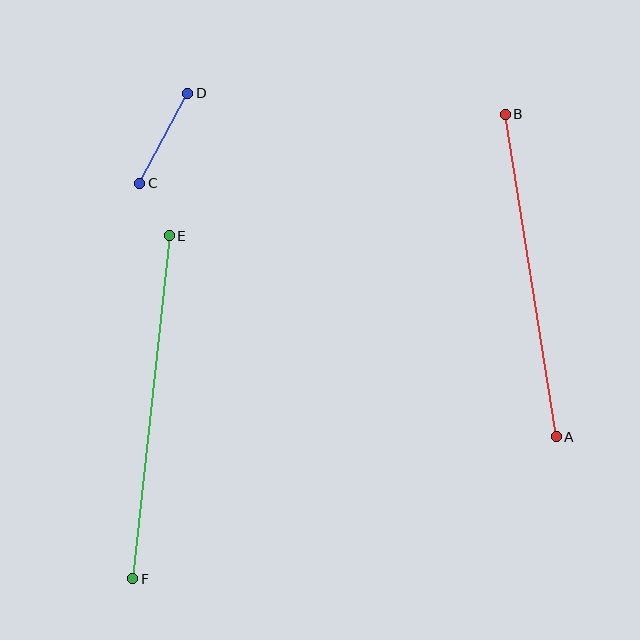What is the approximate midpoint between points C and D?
The midpoint is at approximately (164, 138) pixels.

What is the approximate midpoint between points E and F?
The midpoint is at approximately (151, 407) pixels.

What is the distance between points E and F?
The distance is approximately 345 pixels.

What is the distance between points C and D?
The distance is approximately 102 pixels.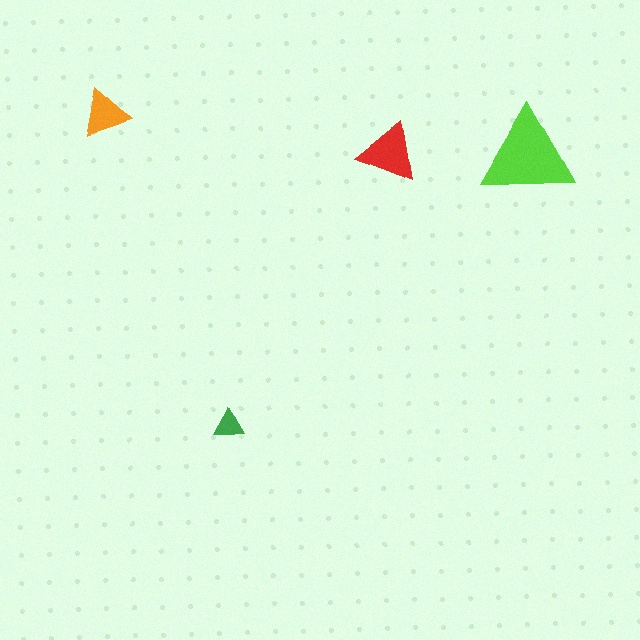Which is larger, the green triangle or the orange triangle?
The orange one.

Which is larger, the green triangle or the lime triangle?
The lime one.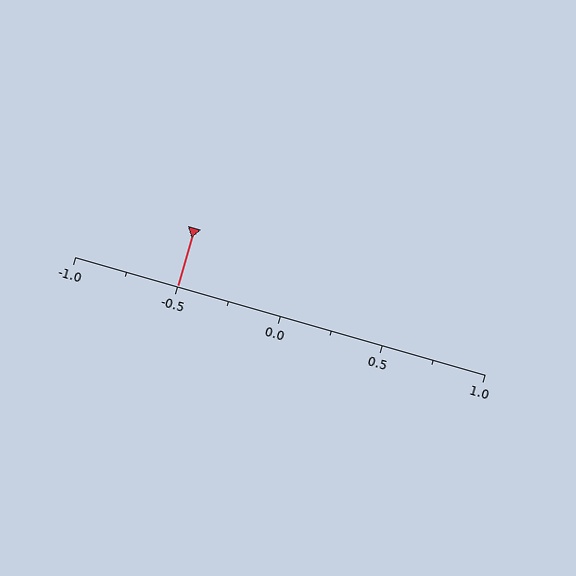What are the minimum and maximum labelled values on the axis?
The axis runs from -1.0 to 1.0.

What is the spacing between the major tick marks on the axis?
The major ticks are spaced 0.5 apart.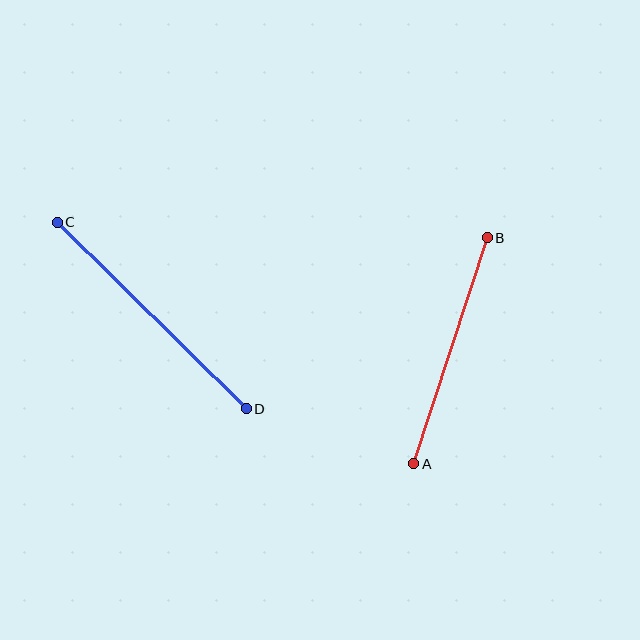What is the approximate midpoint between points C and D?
The midpoint is at approximately (152, 316) pixels.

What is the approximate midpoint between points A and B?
The midpoint is at approximately (451, 351) pixels.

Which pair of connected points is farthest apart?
Points C and D are farthest apart.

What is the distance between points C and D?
The distance is approximately 265 pixels.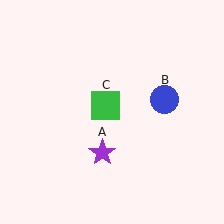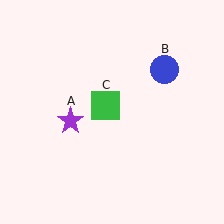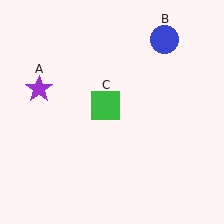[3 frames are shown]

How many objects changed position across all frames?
2 objects changed position: purple star (object A), blue circle (object B).